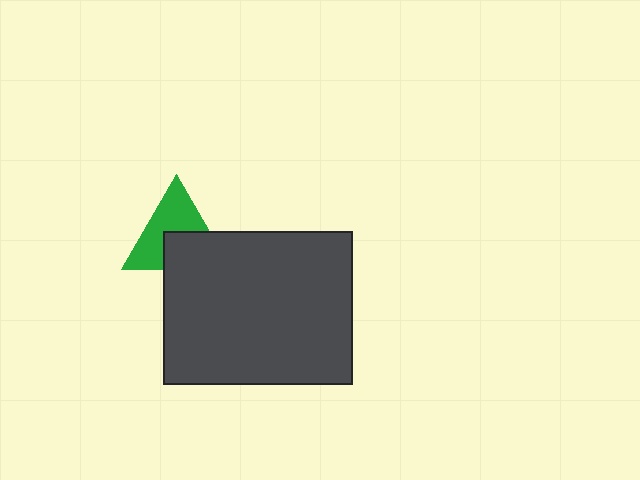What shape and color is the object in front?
The object in front is a dark gray rectangle.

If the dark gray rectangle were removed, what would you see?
You would see the complete green triangle.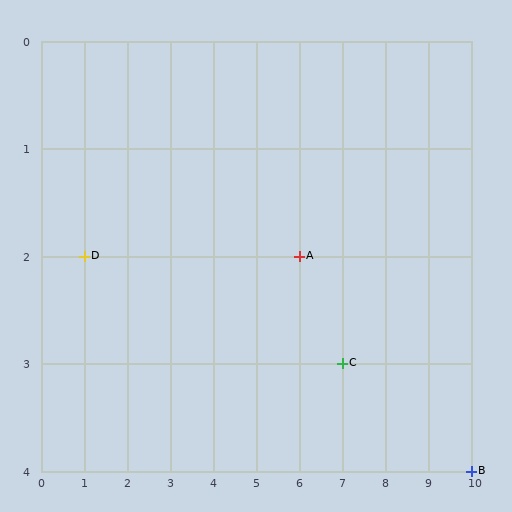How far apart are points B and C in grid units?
Points B and C are 3 columns and 1 row apart (about 3.2 grid units diagonally).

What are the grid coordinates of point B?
Point B is at grid coordinates (10, 4).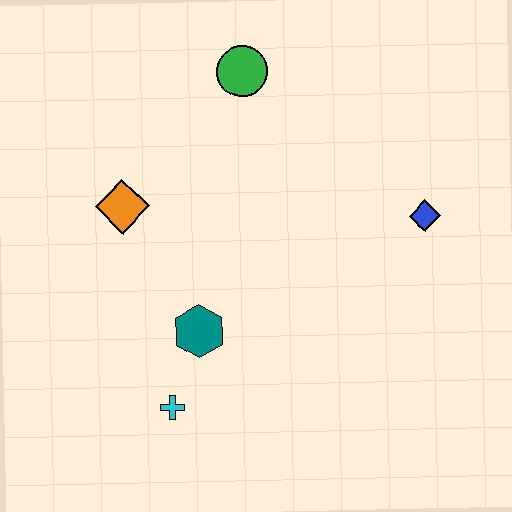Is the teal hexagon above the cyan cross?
Yes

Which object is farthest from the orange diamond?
The blue diamond is farthest from the orange diamond.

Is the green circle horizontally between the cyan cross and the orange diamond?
No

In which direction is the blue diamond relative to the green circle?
The blue diamond is to the right of the green circle.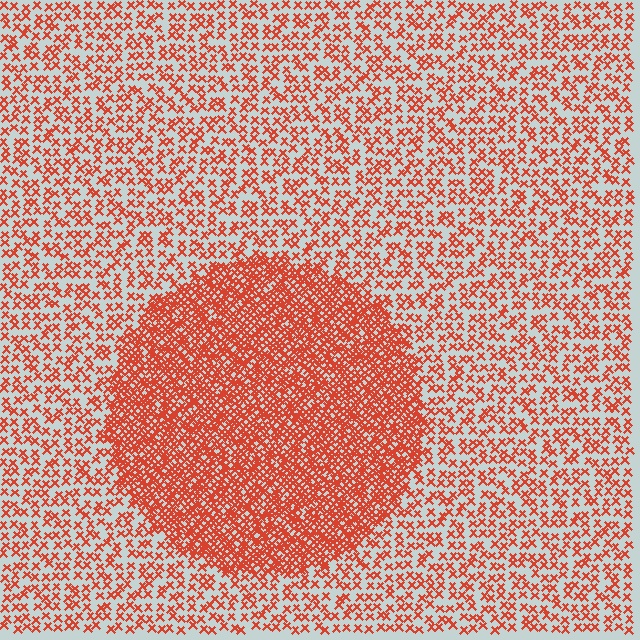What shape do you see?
I see a circle.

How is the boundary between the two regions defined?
The boundary is defined by a change in element density (approximately 2.5x ratio). All elements are the same color, size, and shape.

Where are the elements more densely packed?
The elements are more densely packed inside the circle boundary.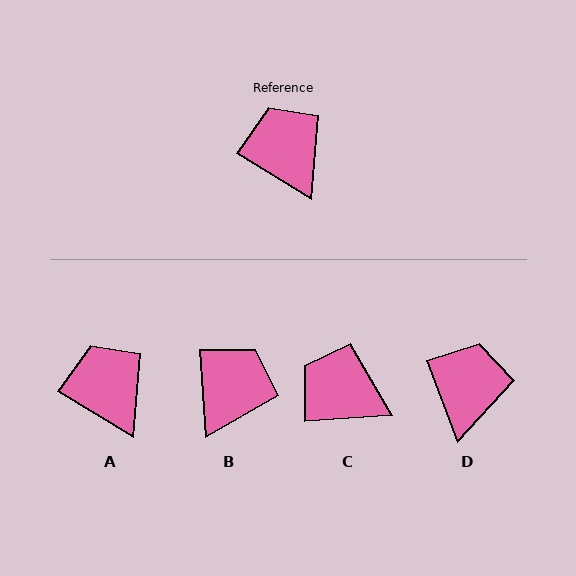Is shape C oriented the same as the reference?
No, it is off by about 35 degrees.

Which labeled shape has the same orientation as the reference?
A.